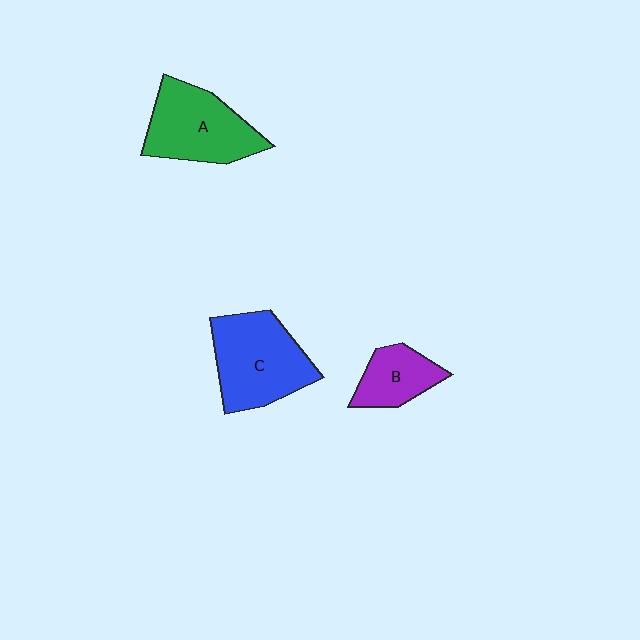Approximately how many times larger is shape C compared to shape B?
Approximately 1.9 times.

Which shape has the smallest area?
Shape B (purple).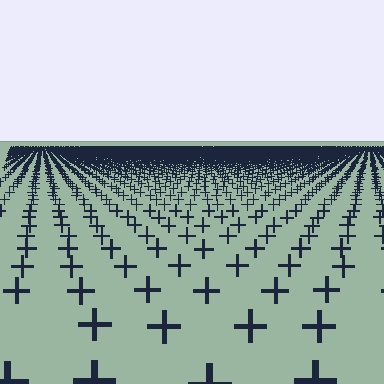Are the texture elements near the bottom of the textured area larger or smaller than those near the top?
Larger. Near the bottom, elements are closer to the viewer and appear at a bigger on-screen size.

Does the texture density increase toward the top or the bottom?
Density increases toward the top.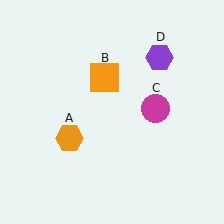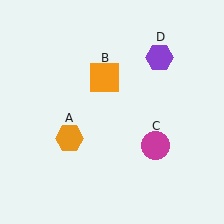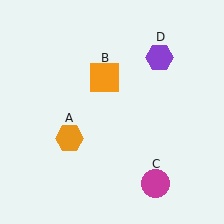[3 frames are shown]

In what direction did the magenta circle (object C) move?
The magenta circle (object C) moved down.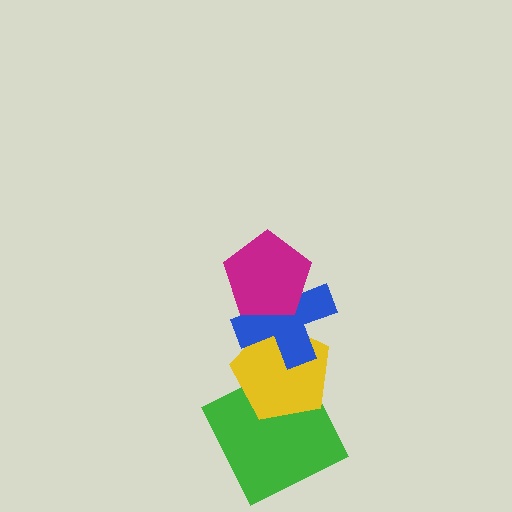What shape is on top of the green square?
The yellow pentagon is on top of the green square.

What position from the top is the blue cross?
The blue cross is 2nd from the top.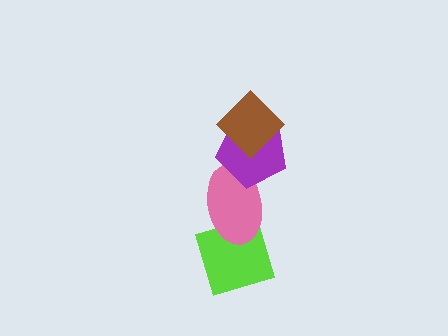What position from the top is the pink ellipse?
The pink ellipse is 3rd from the top.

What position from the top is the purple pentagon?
The purple pentagon is 2nd from the top.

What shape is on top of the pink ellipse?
The purple pentagon is on top of the pink ellipse.